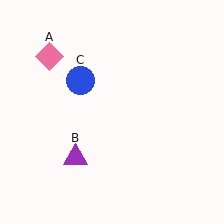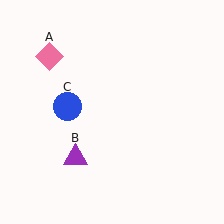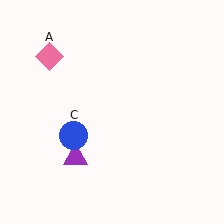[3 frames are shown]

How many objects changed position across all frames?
1 object changed position: blue circle (object C).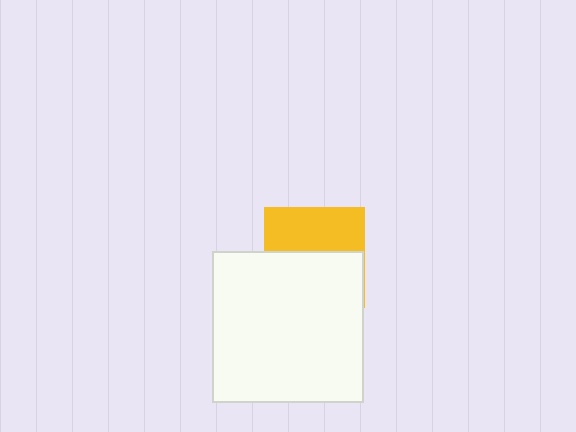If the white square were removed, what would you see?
You would see the complete yellow square.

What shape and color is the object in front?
The object in front is a white square.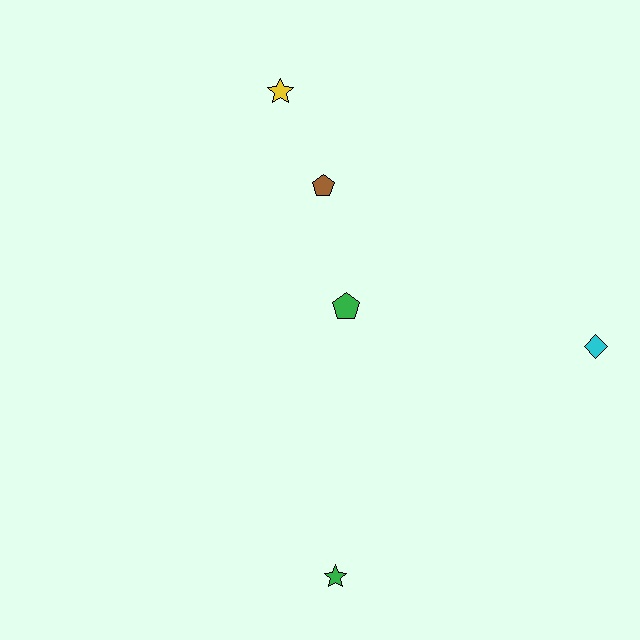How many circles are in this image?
There are no circles.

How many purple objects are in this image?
There are no purple objects.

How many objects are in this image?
There are 5 objects.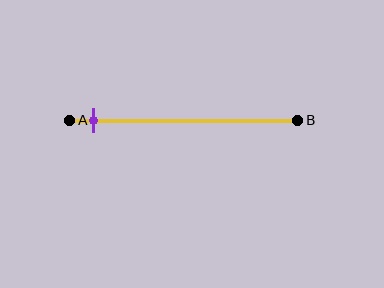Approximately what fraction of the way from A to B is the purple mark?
The purple mark is approximately 10% of the way from A to B.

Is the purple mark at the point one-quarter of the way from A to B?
No, the mark is at about 10% from A, not at the 25% one-quarter point.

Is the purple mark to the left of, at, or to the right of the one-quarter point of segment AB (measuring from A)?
The purple mark is to the left of the one-quarter point of segment AB.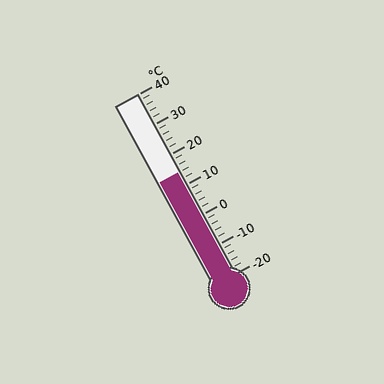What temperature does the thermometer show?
The thermometer shows approximately 14°C.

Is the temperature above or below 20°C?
The temperature is below 20°C.